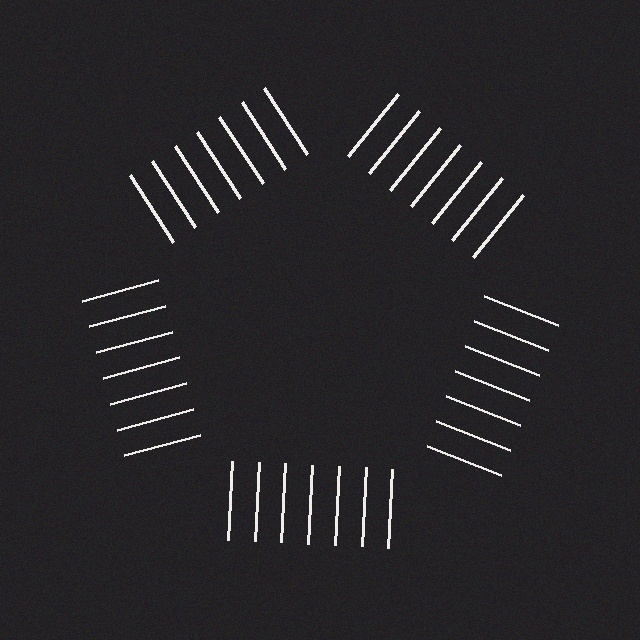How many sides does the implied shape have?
5 sides — the line-ends trace a pentagon.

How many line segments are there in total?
35 — 7 along each of the 5 edges.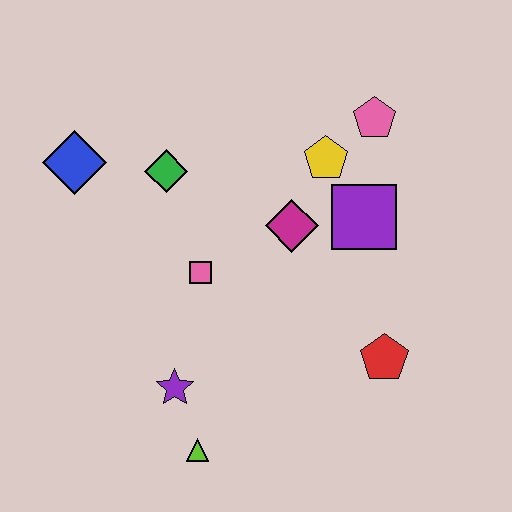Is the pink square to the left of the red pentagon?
Yes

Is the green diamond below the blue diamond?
Yes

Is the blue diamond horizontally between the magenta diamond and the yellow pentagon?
No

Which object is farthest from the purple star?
The pink pentagon is farthest from the purple star.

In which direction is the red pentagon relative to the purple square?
The red pentagon is below the purple square.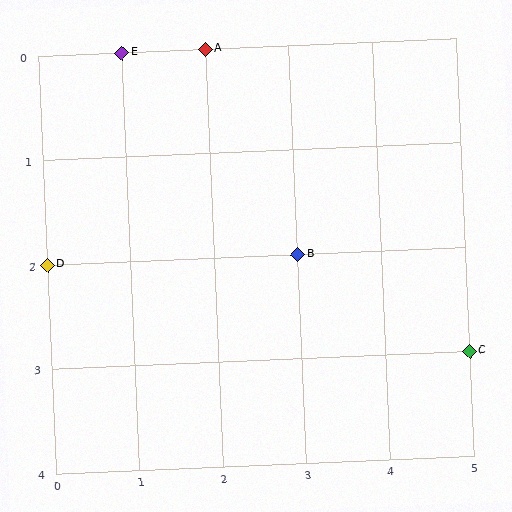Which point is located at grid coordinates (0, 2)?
Point D is at (0, 2).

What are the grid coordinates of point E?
Point E is at grid coordinates (1, 0).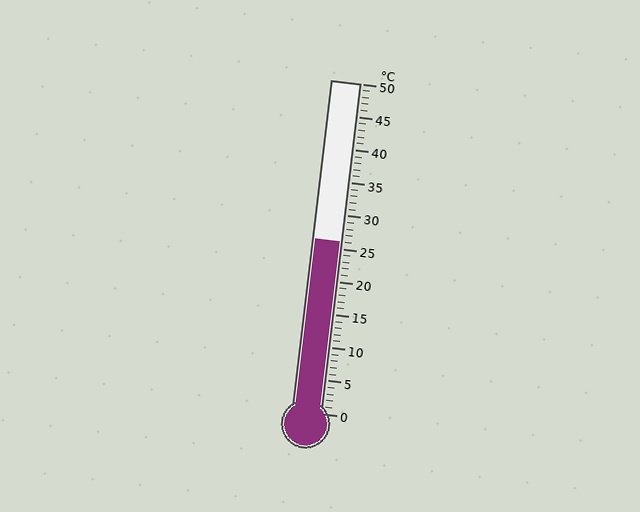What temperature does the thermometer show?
The thermometer shows approximately 26°C.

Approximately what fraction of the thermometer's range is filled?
The thermometer is filled to approximately 50% of its range.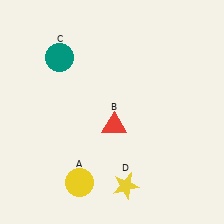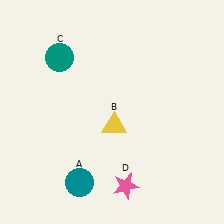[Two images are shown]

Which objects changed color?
A changed from yellow to teal. B changed from red to yellow. D changed from yellow to pink.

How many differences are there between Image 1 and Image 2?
There are 3 differences between the two images.